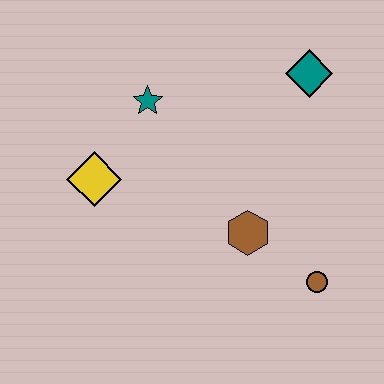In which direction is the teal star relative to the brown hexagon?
The teal star is above the brown hexagon.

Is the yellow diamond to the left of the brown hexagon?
Yes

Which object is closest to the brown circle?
The brown hexagon is closest to the brown circle.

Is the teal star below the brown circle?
No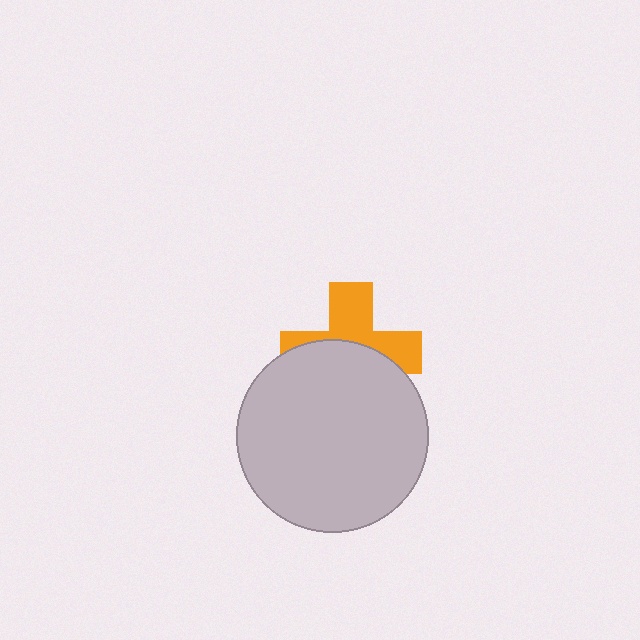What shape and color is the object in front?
The object in front is a light gray circle.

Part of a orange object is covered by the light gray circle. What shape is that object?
It is a cross.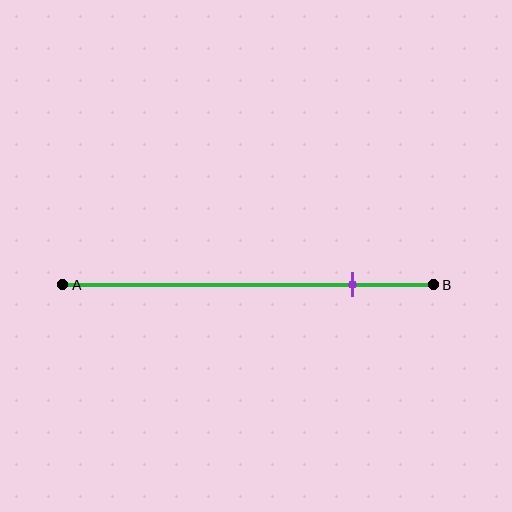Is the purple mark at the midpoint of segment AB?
No, the mark is at about 80% from A, not at the 50% midpoint.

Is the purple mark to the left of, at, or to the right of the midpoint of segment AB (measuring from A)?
The purple mark is to the right of the midpoint of segment AB.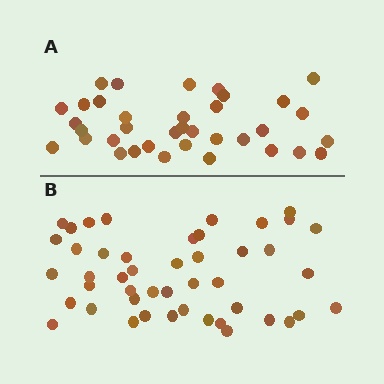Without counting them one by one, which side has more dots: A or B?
Region B (the bottom region) has more dots.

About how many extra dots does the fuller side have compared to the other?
Region B has roughly 10 or so more dots than region A.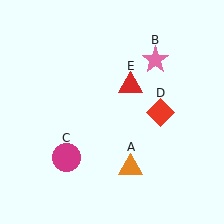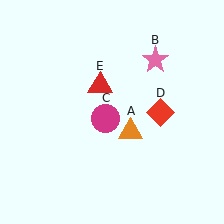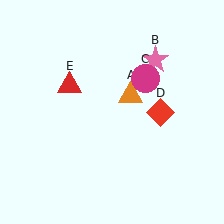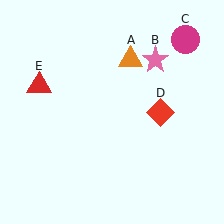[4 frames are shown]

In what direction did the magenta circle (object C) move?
The magenta circle (object C) moved up and to the right.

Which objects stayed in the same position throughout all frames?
Pink star (object B) and red diamond (object D) remained stationary.